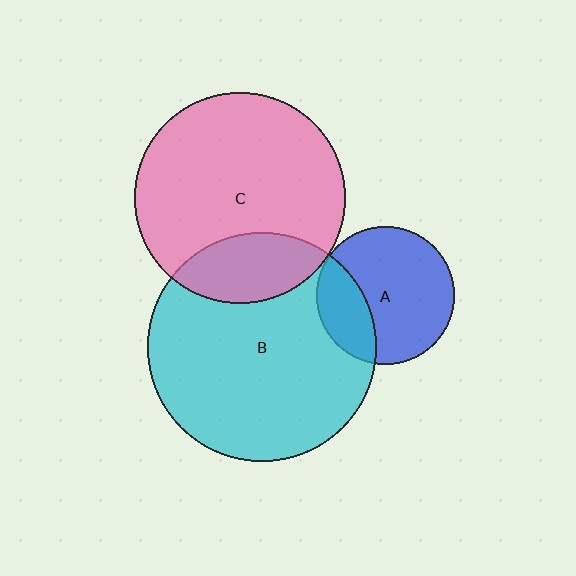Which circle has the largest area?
Circle B (cyan).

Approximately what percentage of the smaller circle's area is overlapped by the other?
Approximately 25%.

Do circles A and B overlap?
Yes.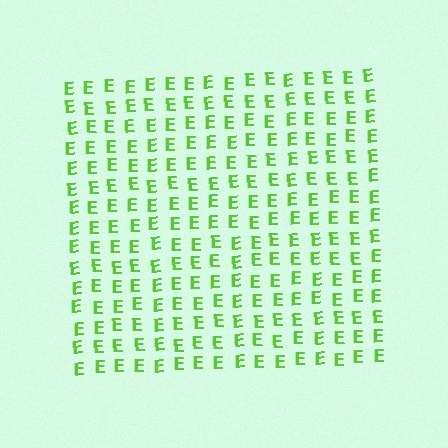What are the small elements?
The small elements are letter E's.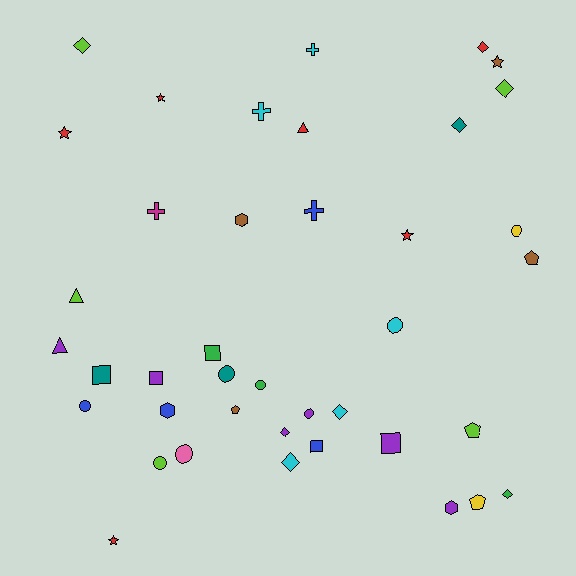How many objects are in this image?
There are 40 objects.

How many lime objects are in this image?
There are 5 lime objects.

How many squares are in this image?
There are 5 squares.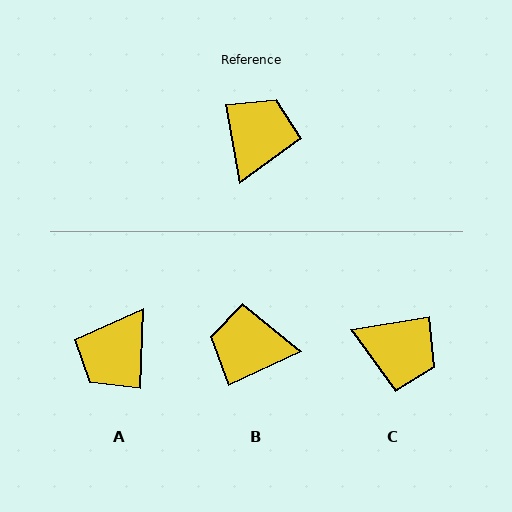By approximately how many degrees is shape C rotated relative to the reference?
Approximately 90 degrees clockwise.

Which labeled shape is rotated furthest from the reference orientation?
A, about 168 degrees away.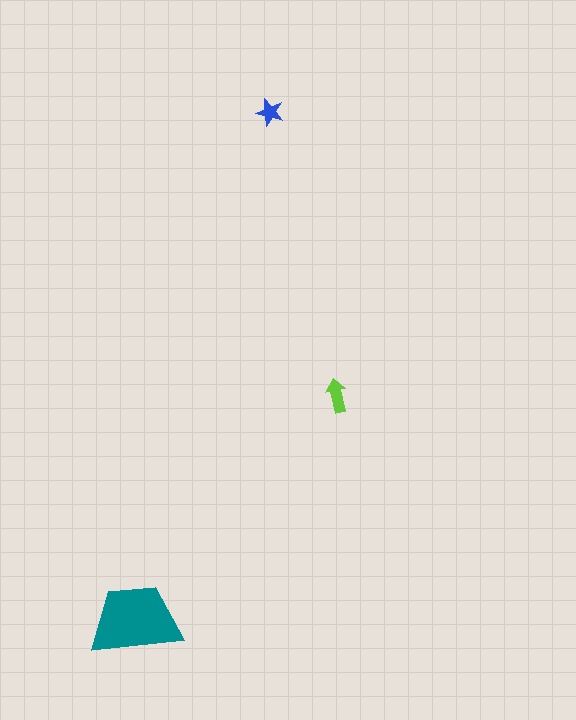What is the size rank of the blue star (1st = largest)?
3rd.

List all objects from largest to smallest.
The teal trapezoid, the lime arrow, the blue star.